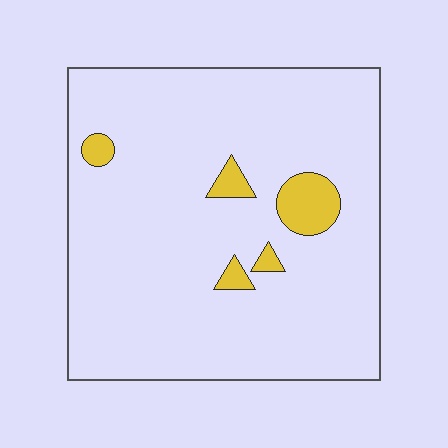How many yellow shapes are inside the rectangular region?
5.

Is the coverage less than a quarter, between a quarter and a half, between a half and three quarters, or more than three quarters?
Less than a quarter.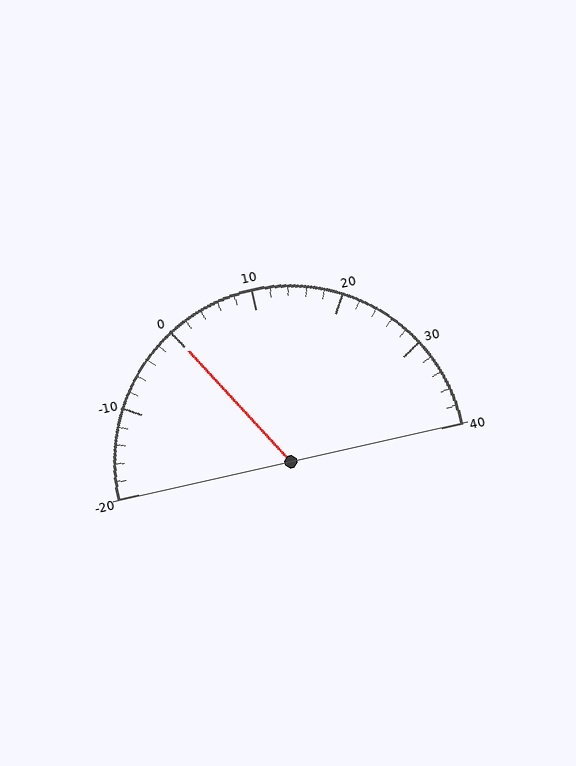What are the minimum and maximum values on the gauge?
The gauge ranges from -20 to 40.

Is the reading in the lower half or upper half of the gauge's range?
The reading is in the lower half of the range (-20 to 40).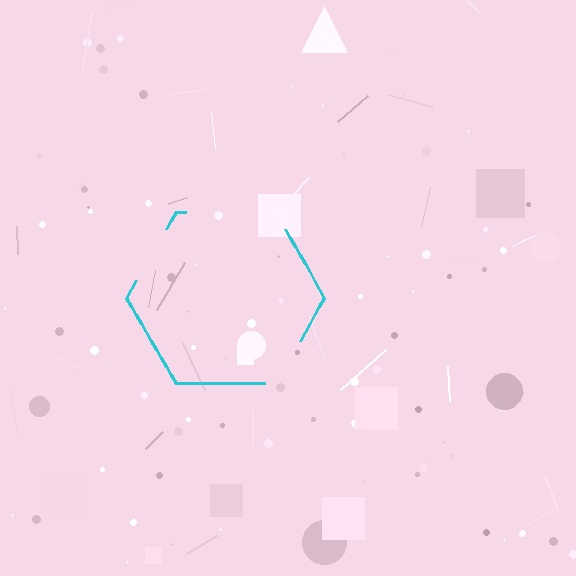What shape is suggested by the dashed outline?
The dashed outline suggests a hexagon.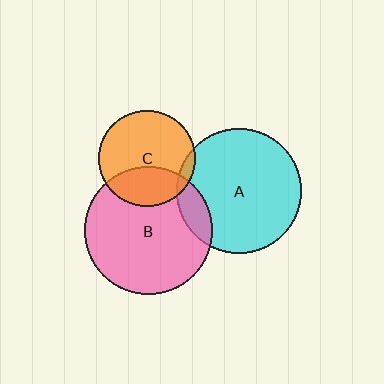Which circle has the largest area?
Circle B (pink).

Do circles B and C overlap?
Yes.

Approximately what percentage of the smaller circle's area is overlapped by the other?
Approximately 30%.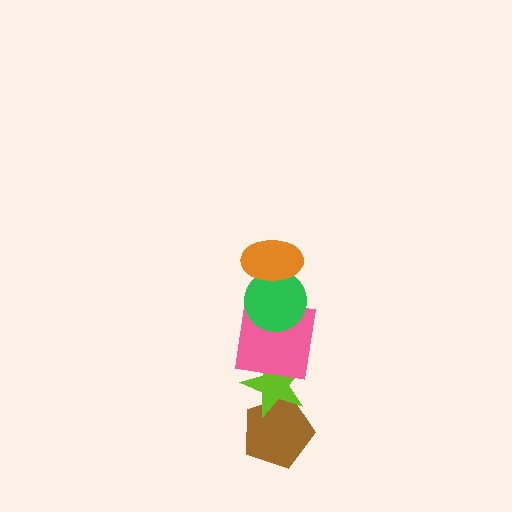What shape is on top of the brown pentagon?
The lime star is on top of the brown pentagon.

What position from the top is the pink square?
The pink square is 3rd from the top.